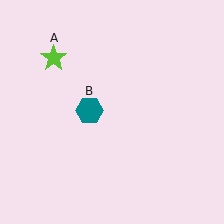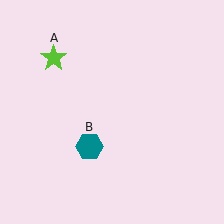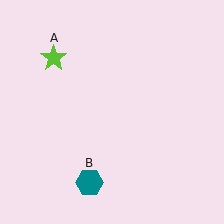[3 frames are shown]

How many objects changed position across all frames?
1 object changed position: teal hexagon (object B).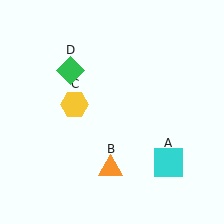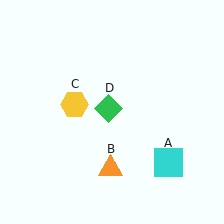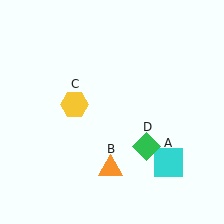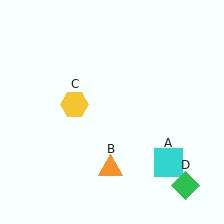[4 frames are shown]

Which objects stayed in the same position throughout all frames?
Cyan square (object A) and orange triangle (object B) and yellow hexagon (object C) remained stationary.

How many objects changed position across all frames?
1 object changed position: green diamond (object D).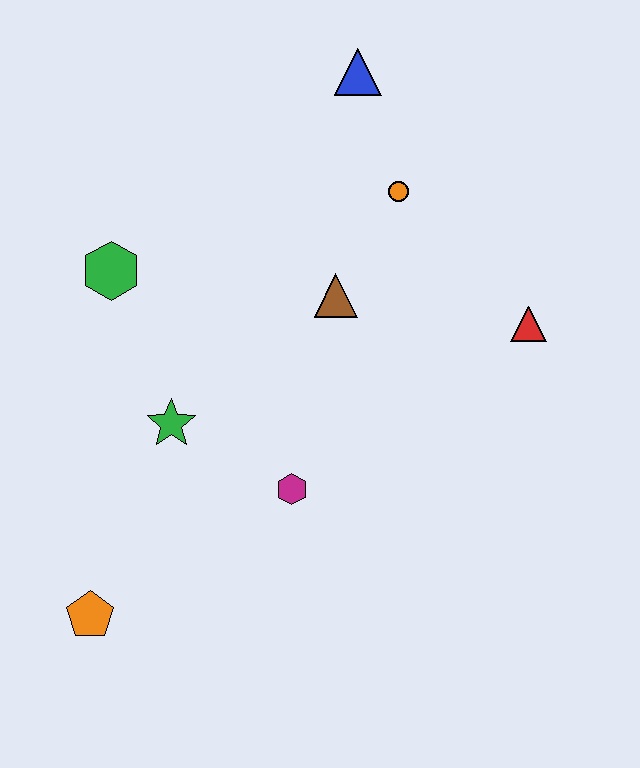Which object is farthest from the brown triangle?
The orange pentagon is farthest from the brown triangle.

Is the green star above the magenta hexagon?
Yes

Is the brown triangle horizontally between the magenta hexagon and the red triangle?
Yes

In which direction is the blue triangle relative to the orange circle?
The blue triangle is above the orange circle.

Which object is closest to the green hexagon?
The green star is closest to the green hexagon.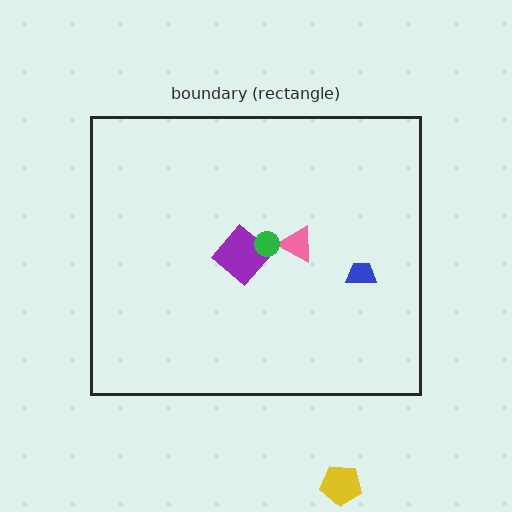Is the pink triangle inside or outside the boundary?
Inside.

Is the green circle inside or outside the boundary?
Inside.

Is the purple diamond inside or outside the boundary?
Inside.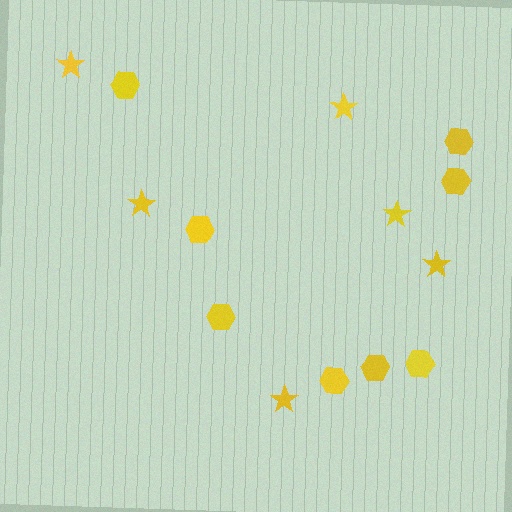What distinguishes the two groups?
There are 2 groups: one group of stars (6) and one group of hexagons (8).